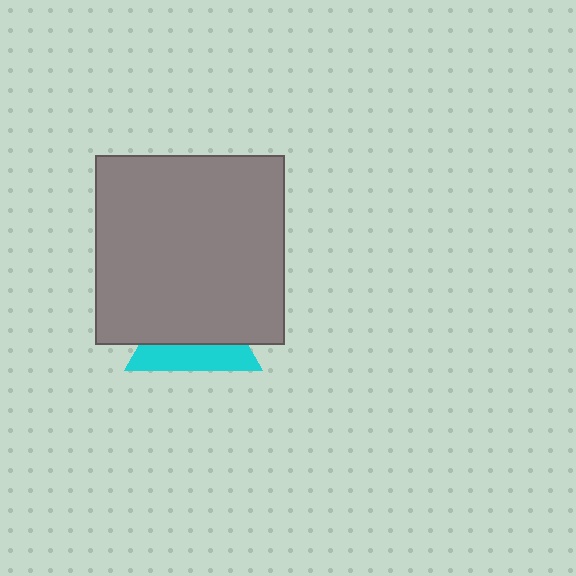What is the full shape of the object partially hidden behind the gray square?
The partially hidden object is a cyan triangle.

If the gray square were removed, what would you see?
You would see the complete cyan triangle.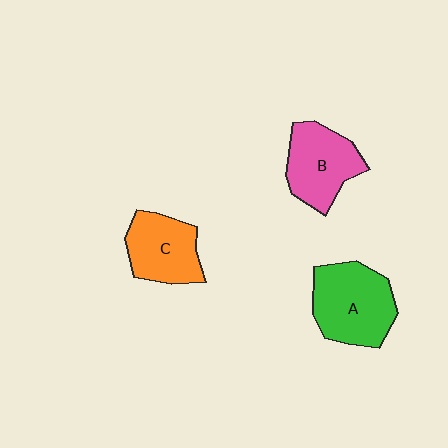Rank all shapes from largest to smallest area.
From largest to smallest: A (green), B (pink), C (orange).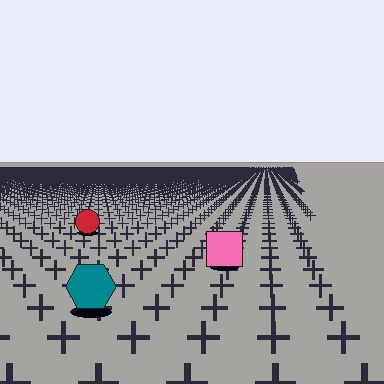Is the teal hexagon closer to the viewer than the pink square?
Yes. The teal hexagon is closer — you can tell from the texture gradient: the ground texture is coarser near it.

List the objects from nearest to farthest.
From nearest to farthest: the teal hexagon, the pink square, the red circle.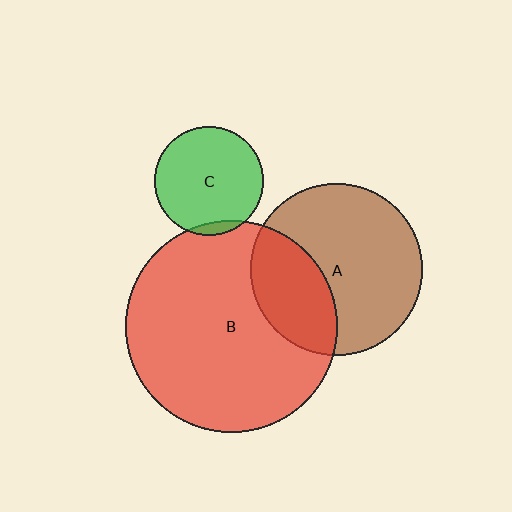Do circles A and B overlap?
Yes.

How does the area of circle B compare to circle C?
Approximately 3.8 times.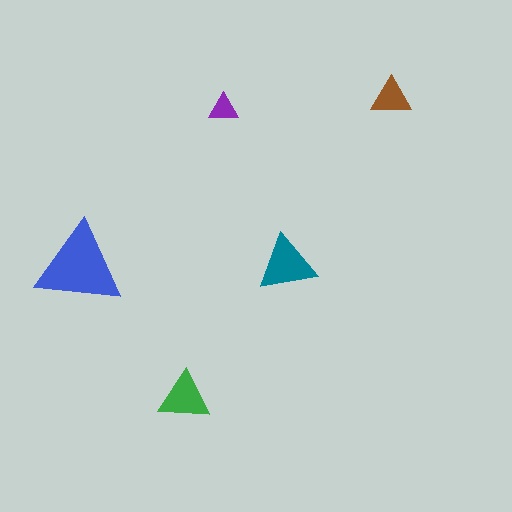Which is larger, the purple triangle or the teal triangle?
The teal one.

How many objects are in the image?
There are 5 objects in the image.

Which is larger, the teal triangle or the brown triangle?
The teal one.